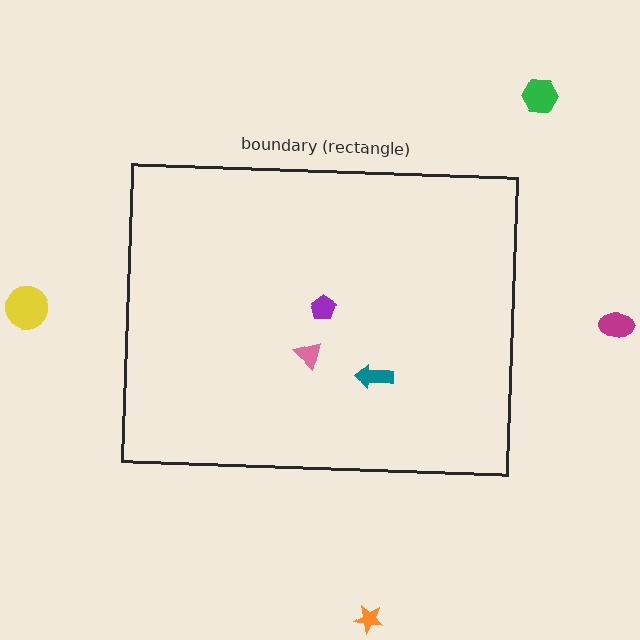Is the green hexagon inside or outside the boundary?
Outside.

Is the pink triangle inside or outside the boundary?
Inside.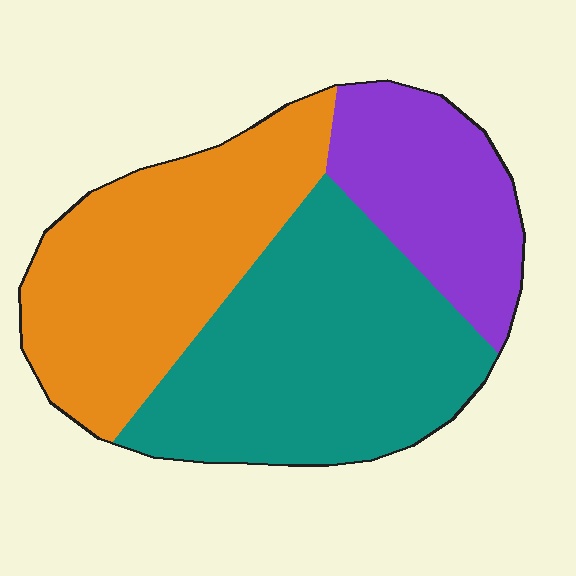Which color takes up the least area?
Purple, at roughly 20%.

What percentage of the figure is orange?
Orange covers about 35% of the figure.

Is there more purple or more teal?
Teal.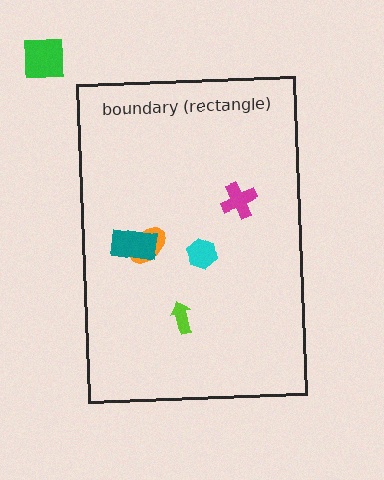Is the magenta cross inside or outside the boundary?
Inside.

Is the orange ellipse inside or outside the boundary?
Inside.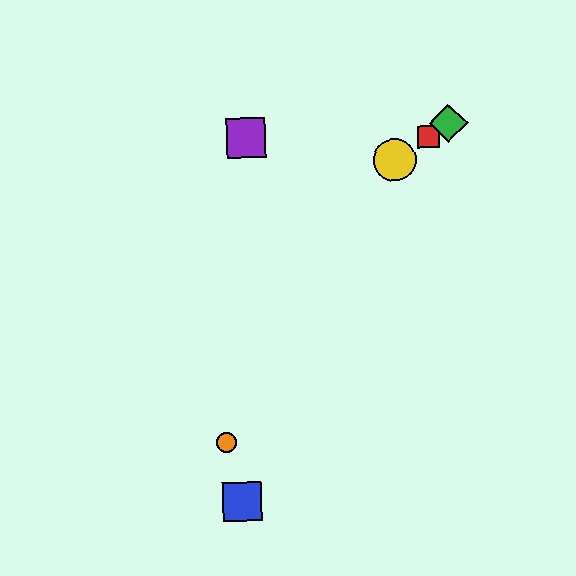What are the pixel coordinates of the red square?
The red square is at (428, 137).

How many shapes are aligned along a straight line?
3 shapes (the red square, the green diamond, the yellow circle) are aligned along a straight line.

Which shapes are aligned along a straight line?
The red square, the green diamond, the yellow circle are aligned along a straight line.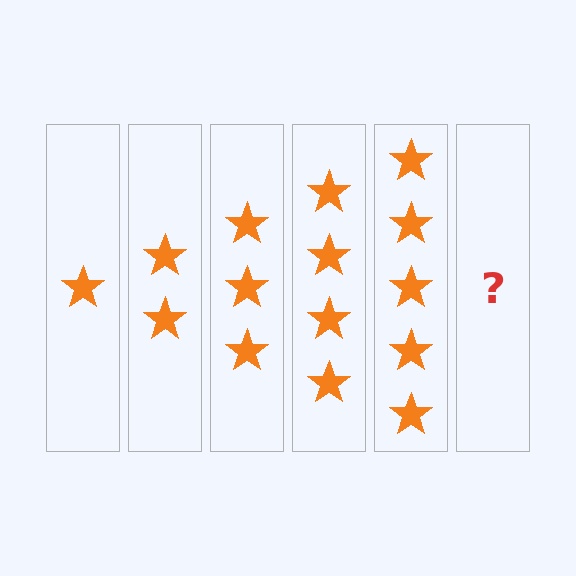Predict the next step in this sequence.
The next step is 6 stars.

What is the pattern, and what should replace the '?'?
The pattern is that each step adds one more star. The '?' should be 6 stars.